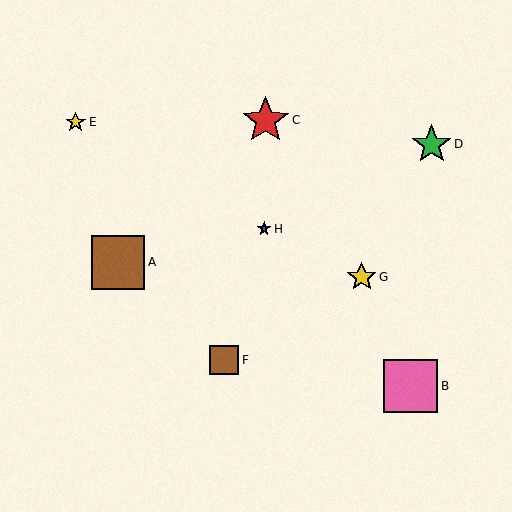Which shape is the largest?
The pink square (labeled B) is the largest.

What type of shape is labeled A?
Shape A is a brown square.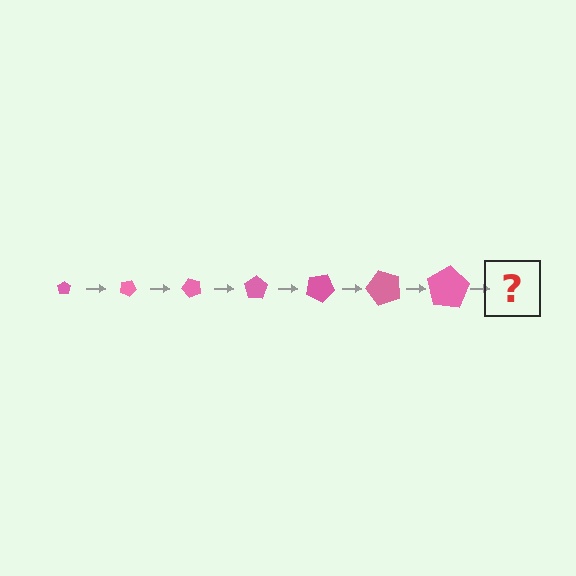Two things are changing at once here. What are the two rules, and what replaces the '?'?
The two rules are that the pentagon grows larger each step and it rotates 25 degrees each step. The '?' should be a pentagon, larger than the previous one and rotated 175 degrees from the start.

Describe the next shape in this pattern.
It should be a pentagon, larger than the previous one and rotated 175 degrees from the start.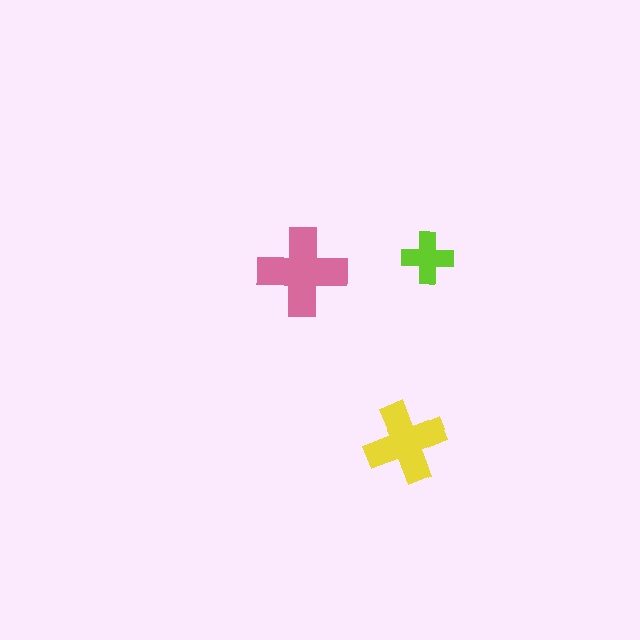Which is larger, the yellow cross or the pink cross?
The pink one.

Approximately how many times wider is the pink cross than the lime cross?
About 1.5 times wider.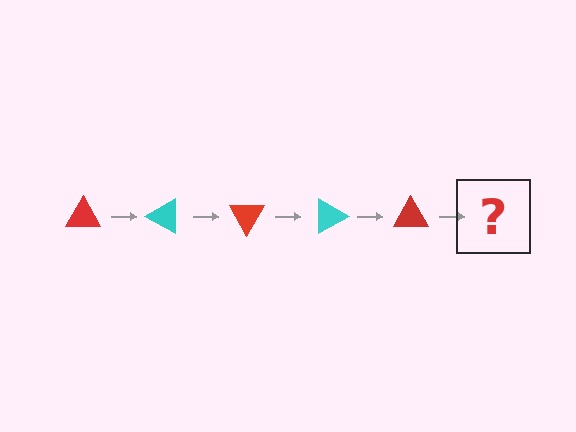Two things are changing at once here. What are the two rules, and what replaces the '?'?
The two rules are that it rotates 30 degrees each step and the color cycles through red and cyan. The '?' should be a cyan triangle, rotated 150 degrees from the start.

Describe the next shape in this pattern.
It should be a cyan triangle, rotated 150 degrees from the start.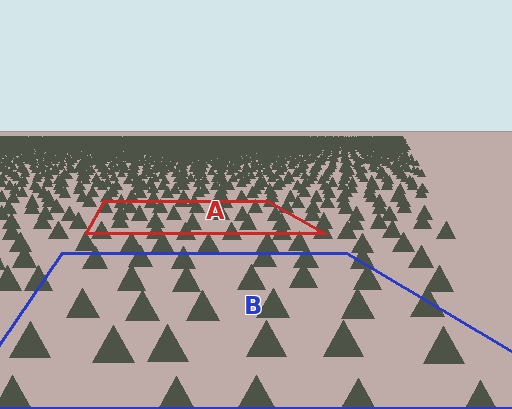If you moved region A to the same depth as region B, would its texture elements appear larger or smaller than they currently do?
They would appear larger. At a closer depth, the same texture elements are projected at a bigger on-screen size.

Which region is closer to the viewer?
Region B is closer. The texture elements there are larger and more spread out.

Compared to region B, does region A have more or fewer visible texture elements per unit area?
Region A has more texture elements per unit area — they are packed more densely because it is farther away.